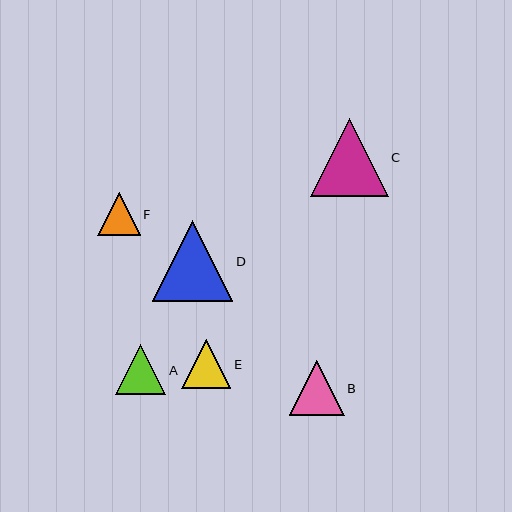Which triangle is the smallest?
Triangle F is the smallest with a size of approximately 43 pixels.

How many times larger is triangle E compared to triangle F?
Triangle E is approximately 1.1 times the size of triangle F.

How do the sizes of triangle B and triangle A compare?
Triangle B and triangle A are approximately the same size.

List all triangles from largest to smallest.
From largest to smallest: D, C, B, A, E, F.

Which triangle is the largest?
Triangle D is the largest with a size of approximately 80 pixels.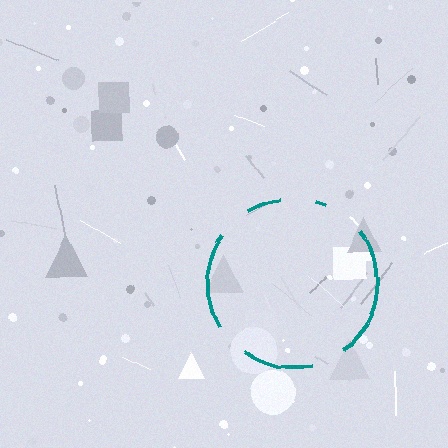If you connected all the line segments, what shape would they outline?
They would outline a circle.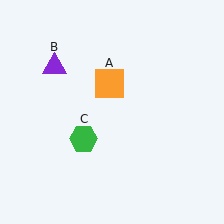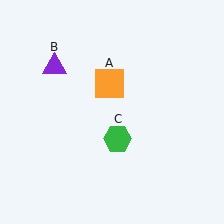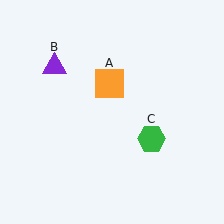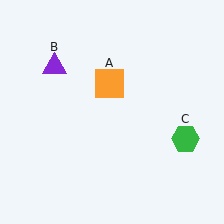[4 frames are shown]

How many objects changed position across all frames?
1 object changed position: green hexagon (object C).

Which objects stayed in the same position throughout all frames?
Orange square (object A) and purple triangle (object B) remained stationary.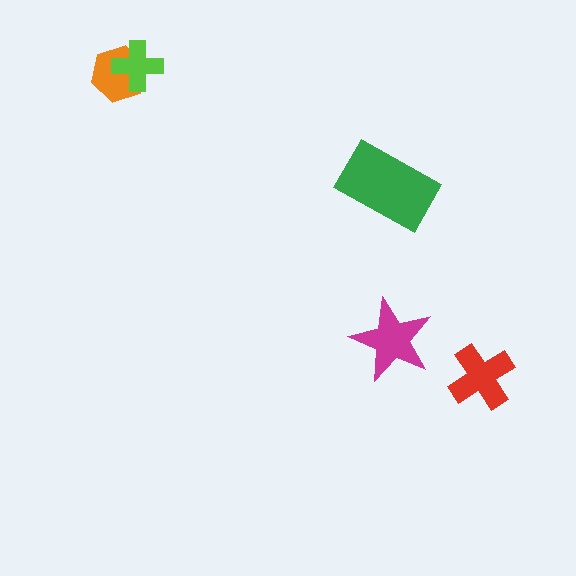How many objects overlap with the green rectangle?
0 objects overlap with the green rectangle.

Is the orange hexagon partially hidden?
Yes, it is partially covered by another shape.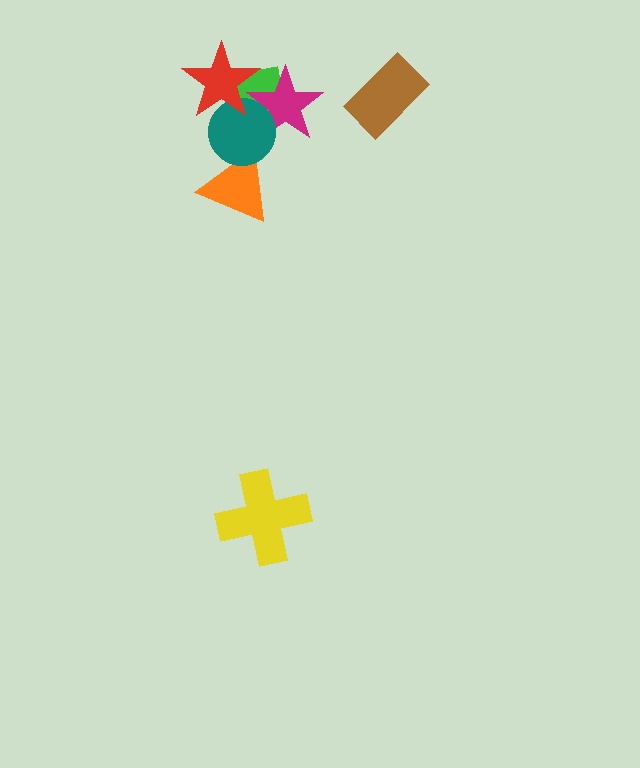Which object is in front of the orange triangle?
The teal circle is in front of the orange triangle.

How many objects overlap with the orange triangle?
1 object overlaps with the orange triangle.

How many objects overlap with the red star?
3 objects overlap with the red star.